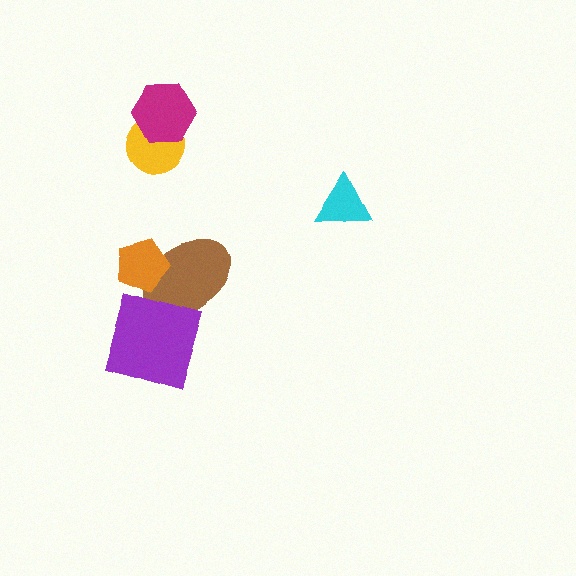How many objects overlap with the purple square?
1 object overlaps with the purple square.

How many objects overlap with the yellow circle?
1 object overlaps with the yellow circle.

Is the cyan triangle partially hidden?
No, no other shape covers it.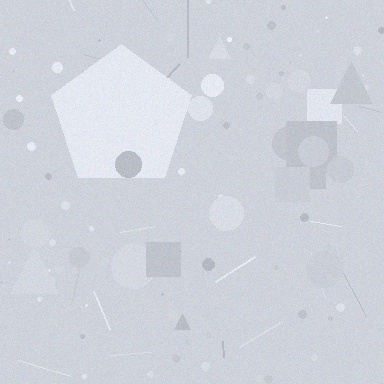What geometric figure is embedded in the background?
A pentagon is embedded in the background.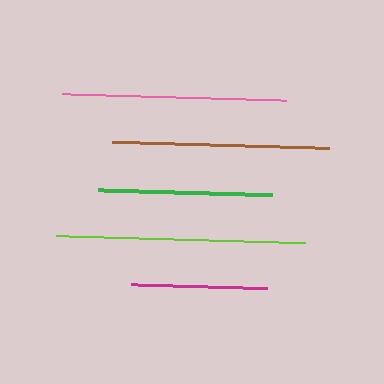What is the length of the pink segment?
The pink segment is approximately 223 pixels long.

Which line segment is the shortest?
The magenta line is the shortest at approximately 135 pixels.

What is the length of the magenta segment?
The magenta segment is approximately 135 pixels long.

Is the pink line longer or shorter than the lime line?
The lime line is longer than the pink line.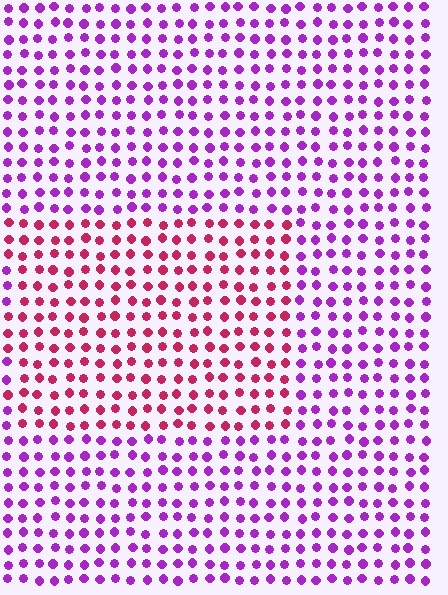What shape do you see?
I see a rectangle.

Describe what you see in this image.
The image is filled with small purple elements in a uniform arrangement. A rectangle-shaped region is visible where the elements are tinted to a slightly different hue, forming a subtle color boundary.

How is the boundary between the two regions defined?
The boundary is defined purely by a slight shift in hue (about 51 degrees). Spacing, size, and orientation are identical on both sides.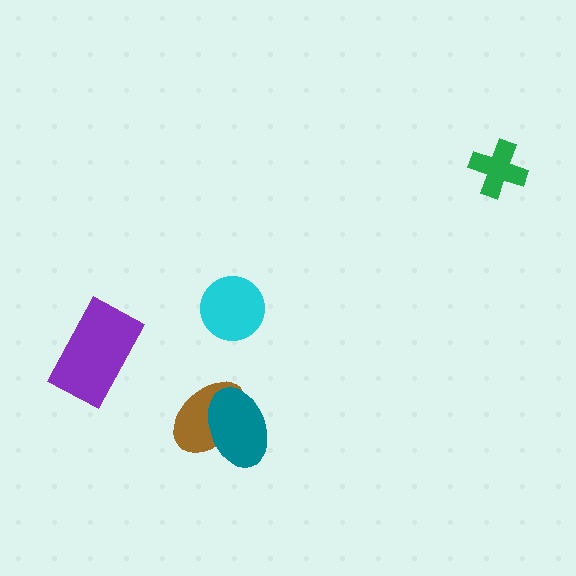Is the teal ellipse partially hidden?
No, no other shape covers it.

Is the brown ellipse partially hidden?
Yes, it is partially covered by another shape.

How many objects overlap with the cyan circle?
0 objects overlap with the cyan circle.